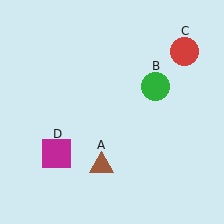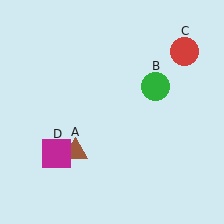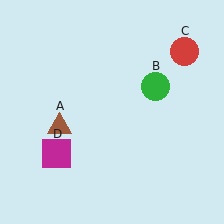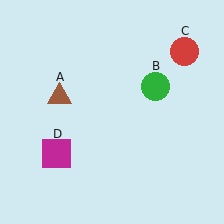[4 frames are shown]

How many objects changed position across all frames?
1 object changed position: brown triangle (object A).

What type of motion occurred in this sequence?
The brown triangle (object A) rotated clockwise around the center of the scene.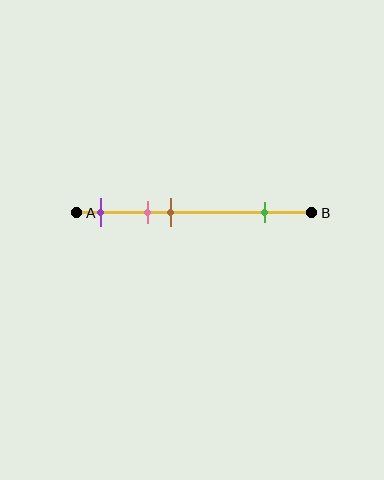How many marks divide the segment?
There are 4 marks dividing the segment.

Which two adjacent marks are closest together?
The pink and brown marks are the closest adjacent pair.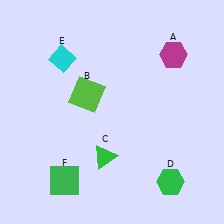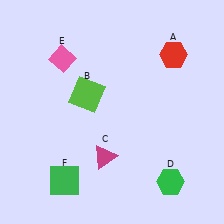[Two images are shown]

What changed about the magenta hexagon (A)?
In Image 1, A is magenta. In Image 2, it changed to red.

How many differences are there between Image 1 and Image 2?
There are 3 differences between the two images.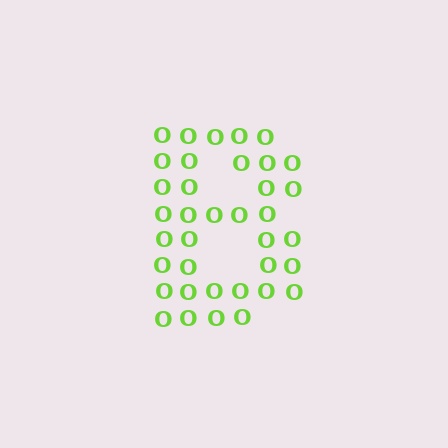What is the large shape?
The large shape is the letter B.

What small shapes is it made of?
It is made of small letter O's.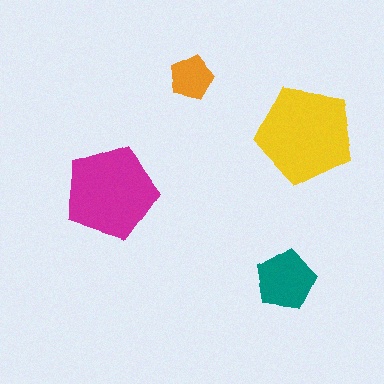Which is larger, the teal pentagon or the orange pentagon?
The teal one.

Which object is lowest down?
The teal pentagon is bottommost.